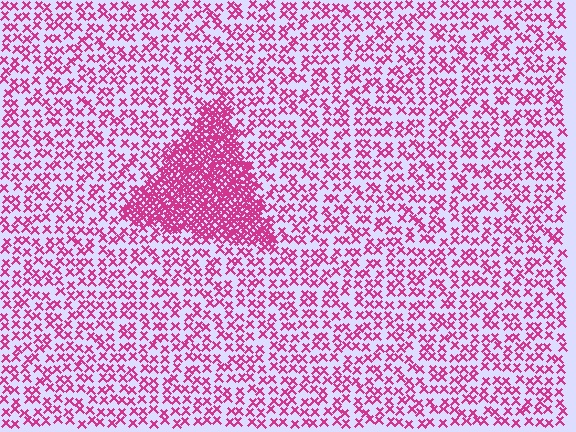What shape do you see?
I see a triangle.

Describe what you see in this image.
The image contains small magenta elements arranged at two different densities. A triangle-shaped region is visible where the elements are more densely packed than the surrounding area.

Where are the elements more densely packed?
The elements are more densely packed inside the triangle boundary.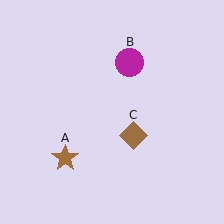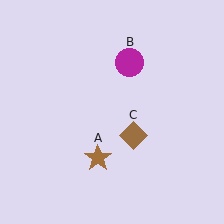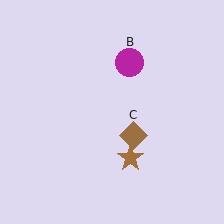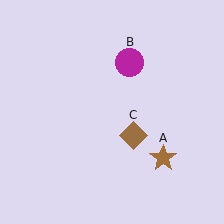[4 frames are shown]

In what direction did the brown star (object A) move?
The brown star (object A) moved right.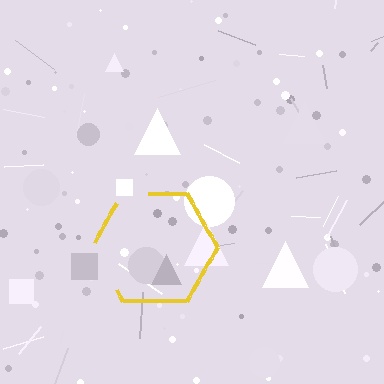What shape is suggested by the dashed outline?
The dashed outline suggests a hexagon.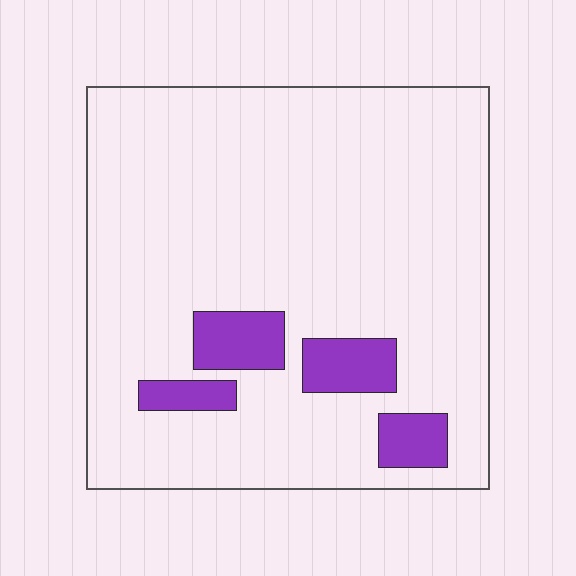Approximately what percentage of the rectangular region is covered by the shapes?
Approximately 10%.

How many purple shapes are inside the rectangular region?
4.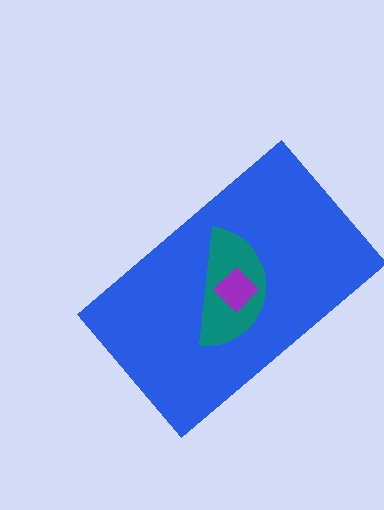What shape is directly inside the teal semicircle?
The purple diamond.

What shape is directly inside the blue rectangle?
The teal semicircle.